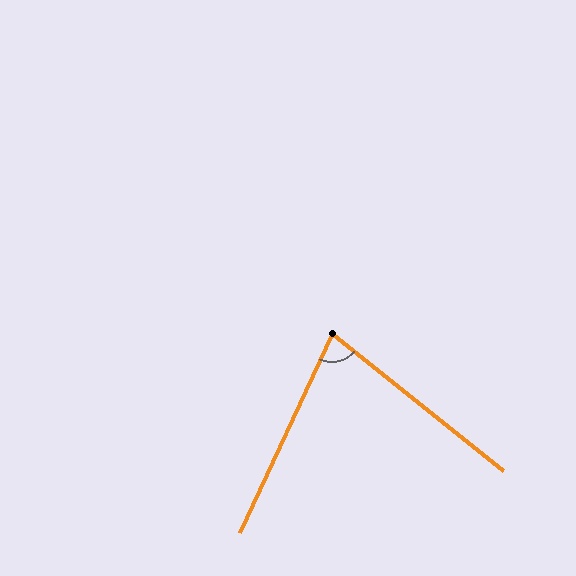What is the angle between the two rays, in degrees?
Approximately 76 degrees.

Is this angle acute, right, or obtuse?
It is acute.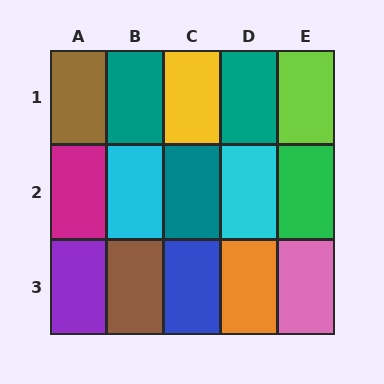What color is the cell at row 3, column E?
Pink.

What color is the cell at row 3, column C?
Blue.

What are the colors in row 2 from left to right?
Magenta, cyan, teal, cyan, green.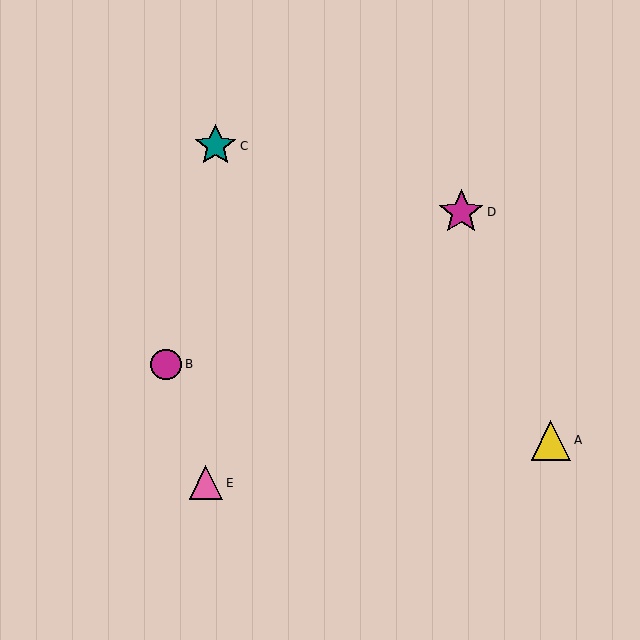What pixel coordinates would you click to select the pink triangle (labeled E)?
Click at (206, 483) to select the pink triangle E.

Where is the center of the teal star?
The center of the teal star is at (215, 146).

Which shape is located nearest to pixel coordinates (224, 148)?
The teal star (labeled C) at (215, 146) is nearest to that location.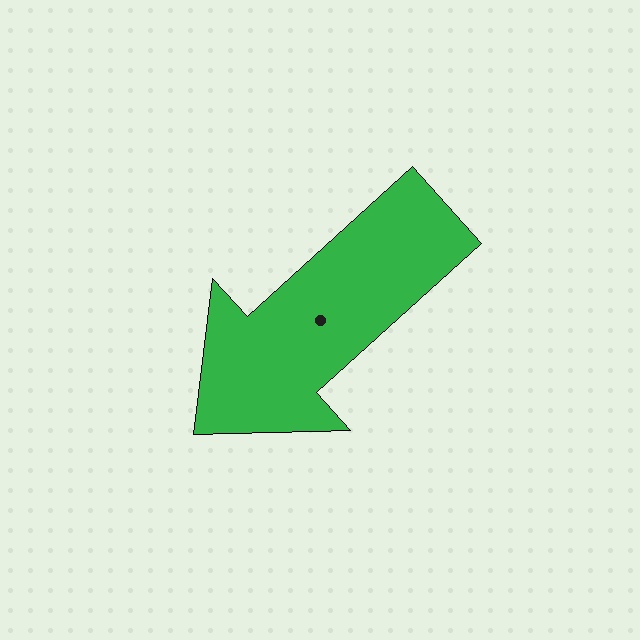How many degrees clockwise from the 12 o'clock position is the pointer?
Approximately 228 degrees.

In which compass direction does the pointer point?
Southwest.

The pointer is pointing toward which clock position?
Roughly 8 o'clock.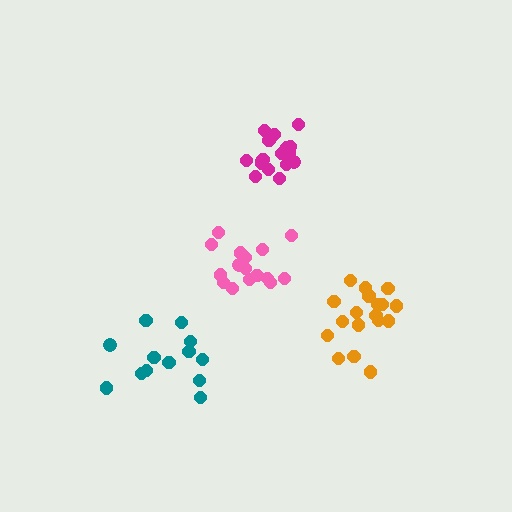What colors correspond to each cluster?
The clusters are colored: orange, teal, magenta, pink.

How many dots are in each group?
Group 1: 19 dots, Group 2: 13 dots, Group 3: 17 dots, Group 4: 16 dots (65 total).